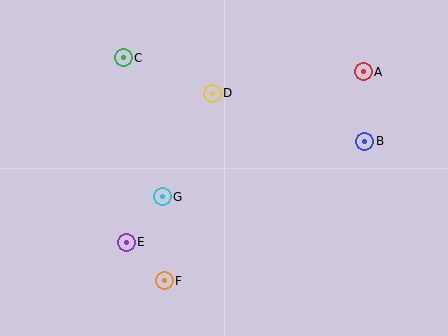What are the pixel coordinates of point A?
Point A is at (363, 72).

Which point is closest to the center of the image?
Point G at (162, 197) is closest to the center.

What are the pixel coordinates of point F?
Point F is at (164, 281).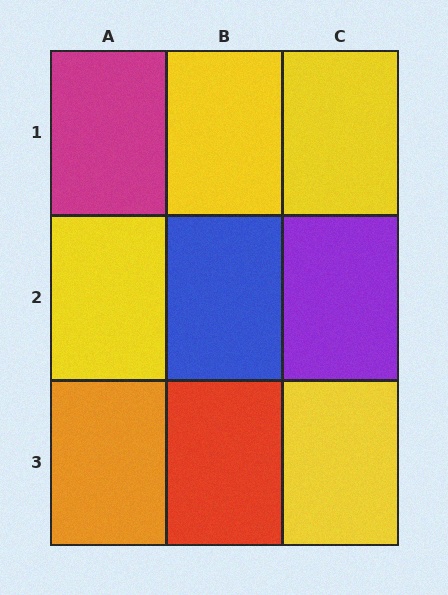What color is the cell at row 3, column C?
Yellow.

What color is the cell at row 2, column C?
Purple.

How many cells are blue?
1 cell is blue.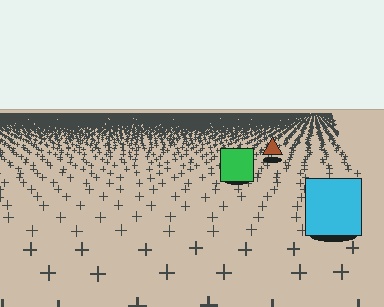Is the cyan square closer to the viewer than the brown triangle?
Yes. The cyan square is closer — you can tell from the texture gradient: the ground texture is coarser near it.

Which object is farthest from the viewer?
The brown triangle is farthest from the viewer. It appears smaller and the ground texture around it is denser.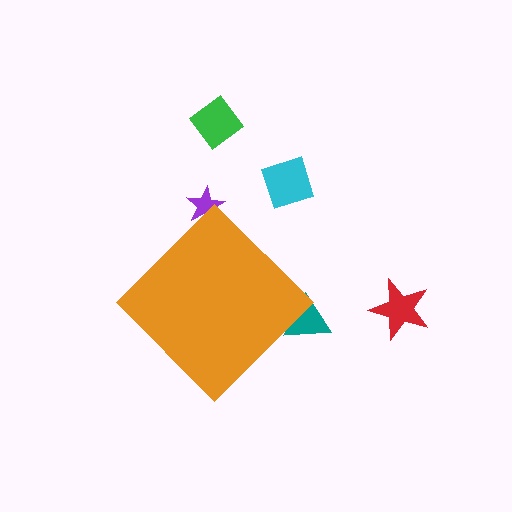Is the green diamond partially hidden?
No, the green diamond is fully visible.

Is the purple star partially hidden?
Yes, the purple star is partially hidden behind the orange diamond.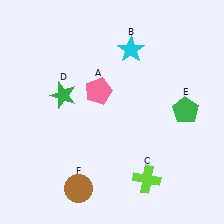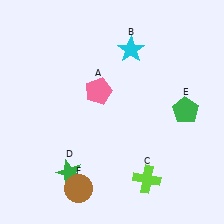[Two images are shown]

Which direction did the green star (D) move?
The green star (D) moved down.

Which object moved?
The green star (D) moved down.